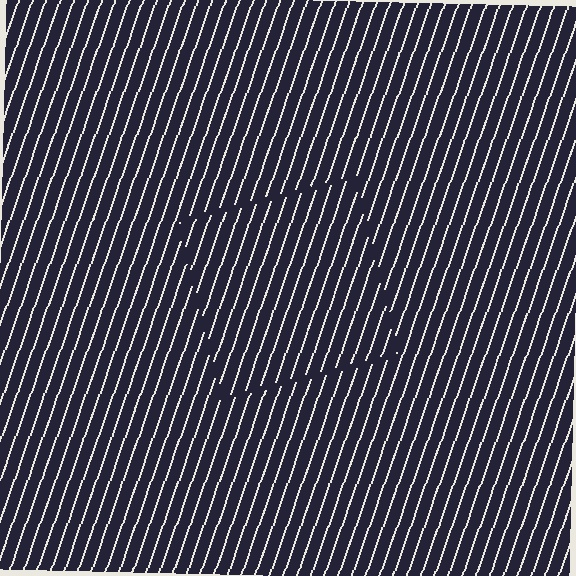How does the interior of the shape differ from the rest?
The interior of the shape contains the same grating, shifted by half a period — the contour is defined by the phase discontinuity where line-ends from the inner and outer gratings abut.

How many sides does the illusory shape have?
4 sides — the line-ends trace a square.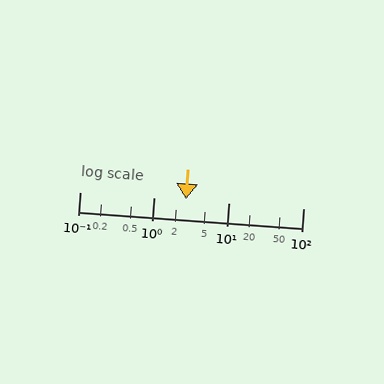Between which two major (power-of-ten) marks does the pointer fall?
The pointer is between 1 and 10.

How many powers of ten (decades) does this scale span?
The scale spans 3 decades, from 0.1 to 100.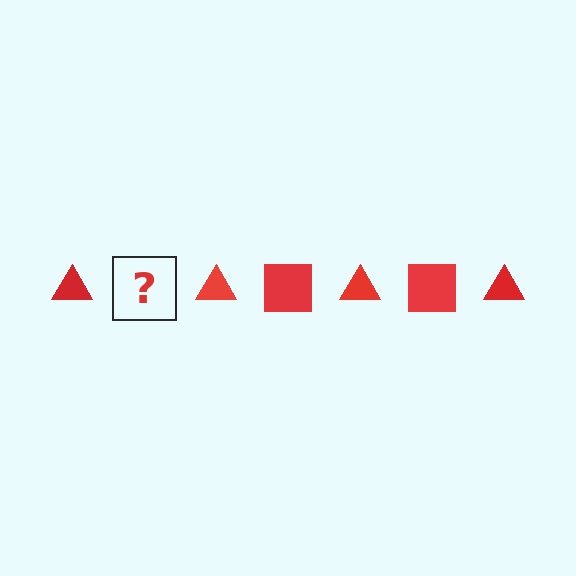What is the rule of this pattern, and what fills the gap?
The rule is that the pattern cycles through triangle, square shapes in red. The gap should be filled with a red square.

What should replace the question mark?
The question mark should be replaced with a red square.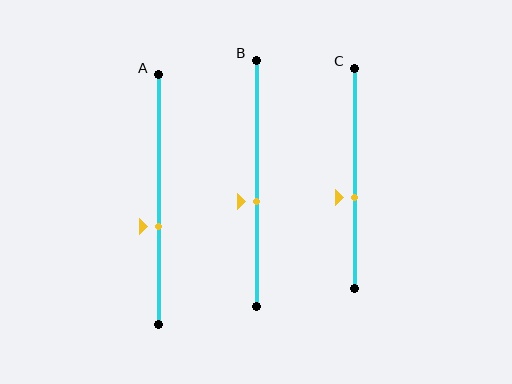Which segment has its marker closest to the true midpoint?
Segment B has its marker closest to the true midpoint.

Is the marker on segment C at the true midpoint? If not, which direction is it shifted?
No, the marker on segment C is shifted downward by about 9% of the segment length.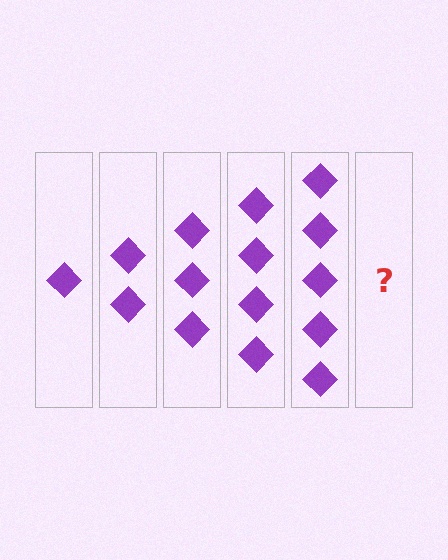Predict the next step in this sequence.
The next step is 6 diamonds.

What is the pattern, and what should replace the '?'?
The pattern is that each step adds one more diamond. The '?' should be 6 diamonds.